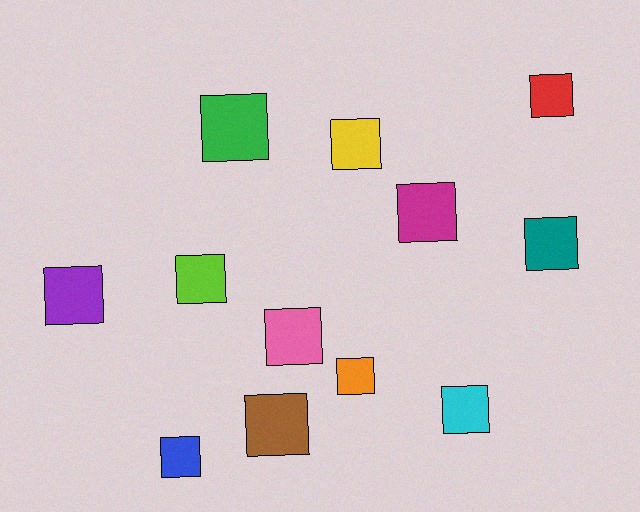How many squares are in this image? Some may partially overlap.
There are 12 squares.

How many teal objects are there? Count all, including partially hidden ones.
There is 1 teal object.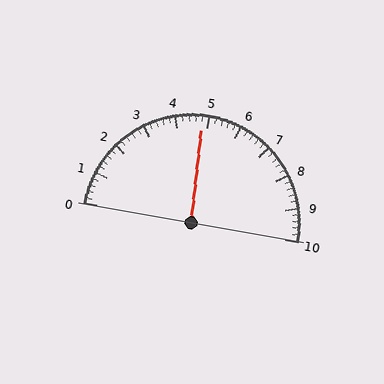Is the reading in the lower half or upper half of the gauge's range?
The reading is in the lower half of the range (0 to 10).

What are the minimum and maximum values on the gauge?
The gauge ranges from 0 to 10.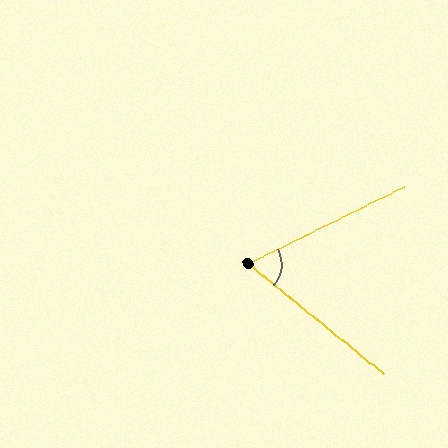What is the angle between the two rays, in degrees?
Approximately 65 degrees.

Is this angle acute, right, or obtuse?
It is acute.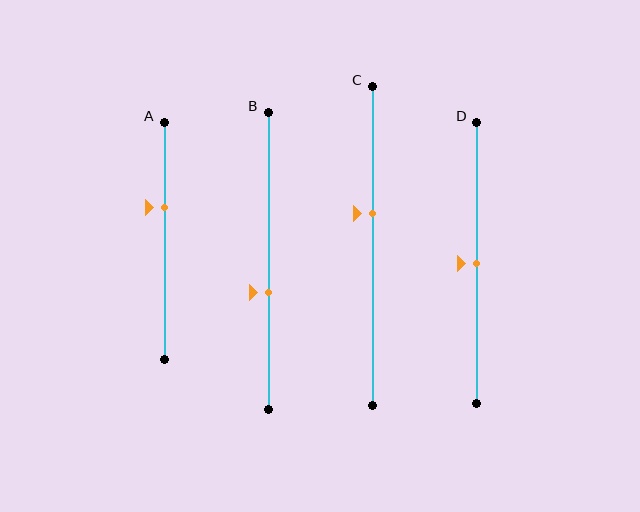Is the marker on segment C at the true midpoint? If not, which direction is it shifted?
No, the marker on segment C is shifted upward by about 10% of the segment length.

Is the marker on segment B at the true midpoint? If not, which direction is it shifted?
No, the marker on segment B is shifted downward by about 11% of the segment length.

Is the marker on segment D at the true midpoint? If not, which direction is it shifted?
Yes, the marker on segment D is at the true midpoint.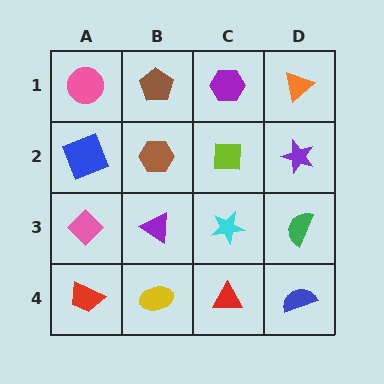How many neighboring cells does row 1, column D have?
2.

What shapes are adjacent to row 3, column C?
A lime square (row 2, column C), a red triangle (row 4, column C), a purple triangle (row 3, column B), a green semicircle (row 3, column D).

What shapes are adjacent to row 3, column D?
A purple star (row 2, column D), a blue semicircle (row 4, column D), a cyan star (row 3, column C).